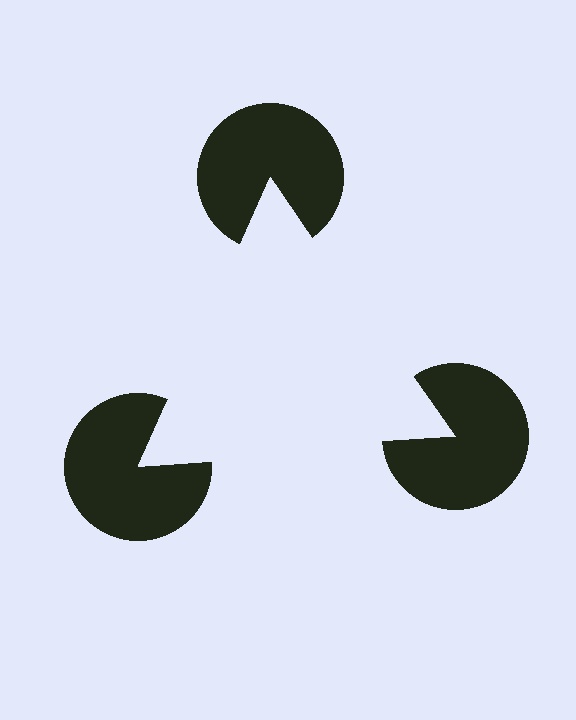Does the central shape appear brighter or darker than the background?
It typically appears slightly brighter than the background, even though no actual brightness change is drawn.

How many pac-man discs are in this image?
There are 3 — one at each vertex of the illusory triangle.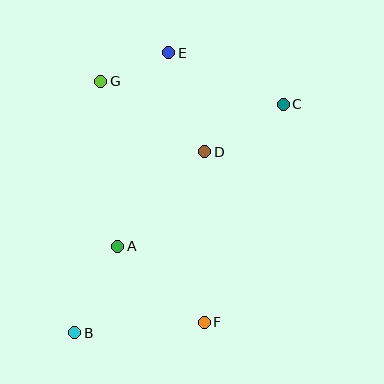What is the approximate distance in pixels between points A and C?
The distance between A and C is approximately 218 pixels.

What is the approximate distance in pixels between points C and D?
The distance between C and D is approximately 92 pixels.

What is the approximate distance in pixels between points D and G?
The distance between D and G is approximately 126 pixels.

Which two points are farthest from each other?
Points B and C are farthest from each other.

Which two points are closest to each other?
Points E and G are closest to each other.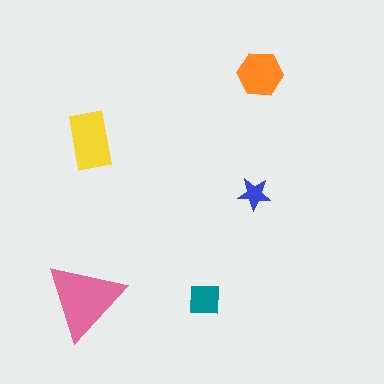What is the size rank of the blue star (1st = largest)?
5th.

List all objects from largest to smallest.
The pink triangle, the yellow rectangle, the orange hexagon, the teal square, the blue star.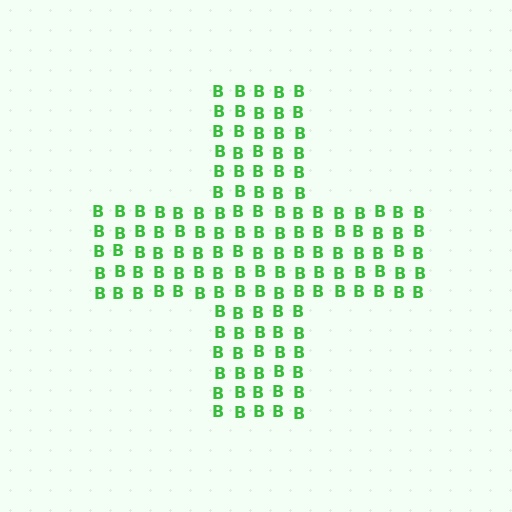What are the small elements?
The small elements are letter B's.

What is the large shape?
The large shape is a cross.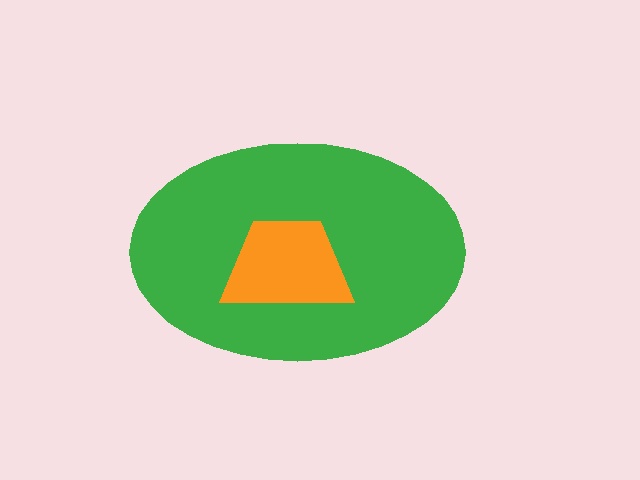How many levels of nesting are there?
2.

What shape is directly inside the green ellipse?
The orange trapezoid.